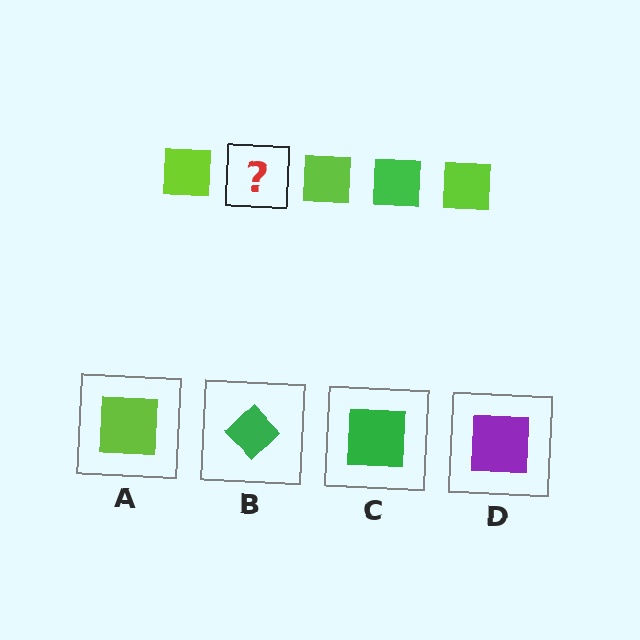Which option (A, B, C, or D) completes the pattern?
C.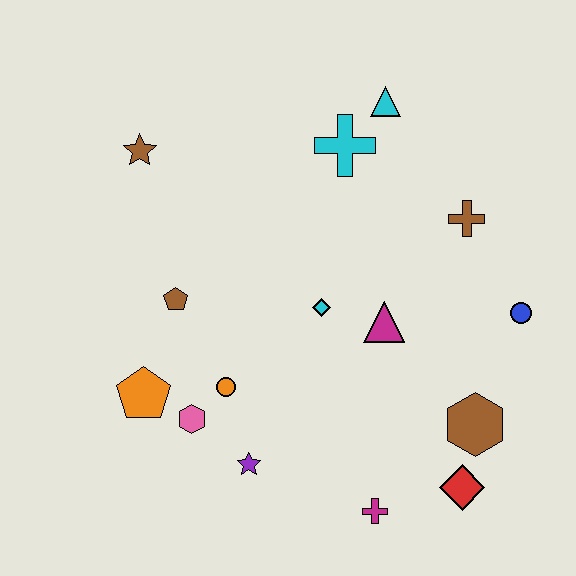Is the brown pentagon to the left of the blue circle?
Yes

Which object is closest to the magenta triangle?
The cyan diamond is closest to the magenta triangle.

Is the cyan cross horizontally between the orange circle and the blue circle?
Yes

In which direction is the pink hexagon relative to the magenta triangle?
The pink hexagon is to the left of the magenta triangle.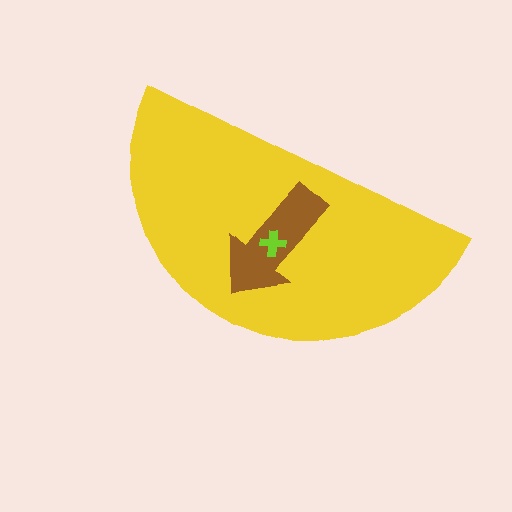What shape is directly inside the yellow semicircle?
The brown arrow.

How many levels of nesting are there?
3.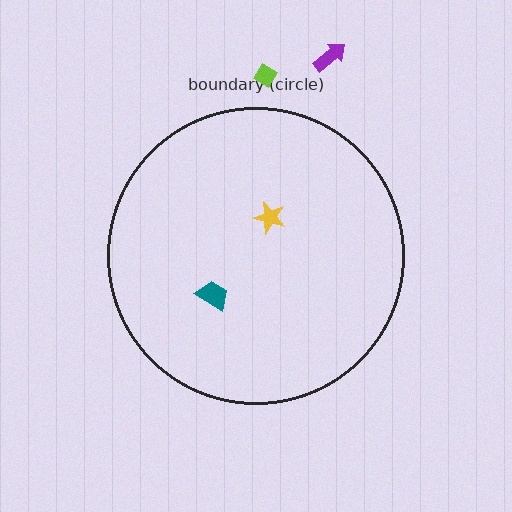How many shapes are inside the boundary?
2 inside, 2 outside.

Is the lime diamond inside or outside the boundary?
Outside.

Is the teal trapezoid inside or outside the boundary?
Inside.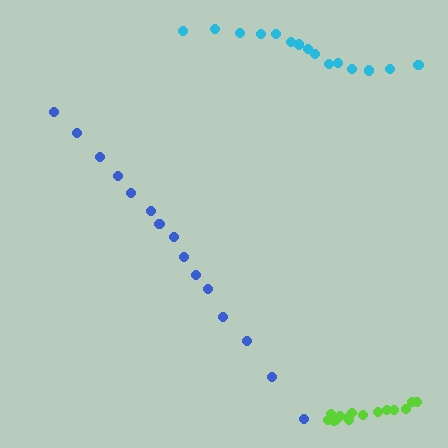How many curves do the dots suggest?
There are 3 distinct paths.